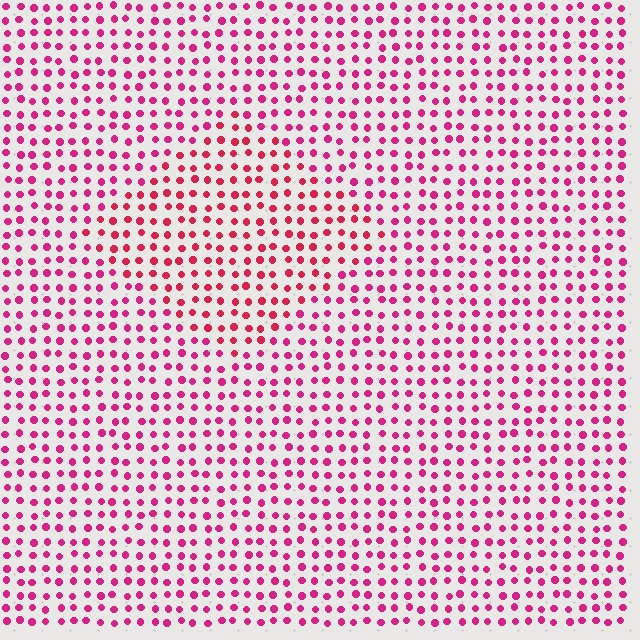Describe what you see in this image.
The image is filled with small magenta elements in a uniform arrangement. A diamond-shaped region is visible where the elements are tinted to a slightly different hue, forming a subtle color boundary.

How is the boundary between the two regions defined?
The boundary is defined purely by a slight shift in hue (about 20 degrees). Spacing, size, and orientation are identical on both sides.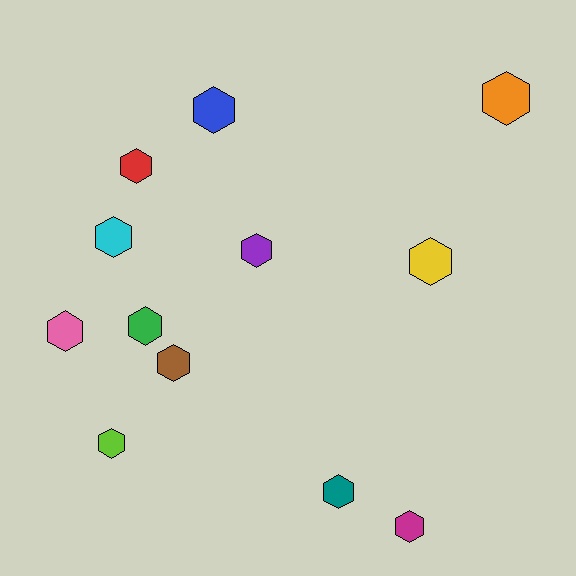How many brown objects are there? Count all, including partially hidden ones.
There is 1 brown object.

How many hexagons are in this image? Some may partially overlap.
There are 12 hexagons.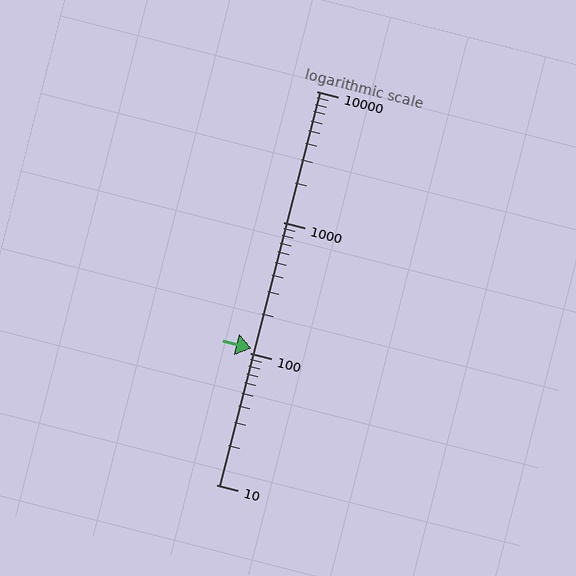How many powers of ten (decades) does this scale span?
The scale spans 3 decades, from 10 to 10000.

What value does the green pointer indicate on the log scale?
The pointer indicates approximately 110.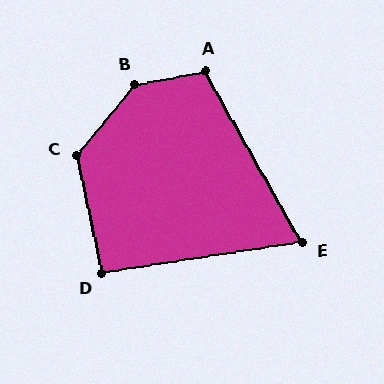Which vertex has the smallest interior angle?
E, at approximately 69 degrees.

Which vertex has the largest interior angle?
B, at approximately 140 degrees.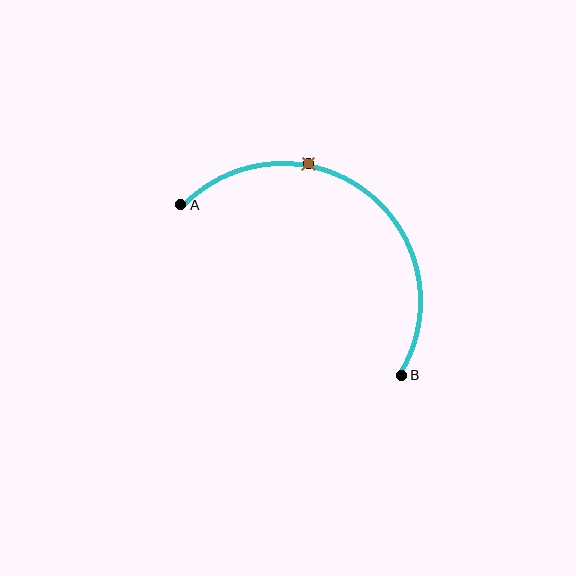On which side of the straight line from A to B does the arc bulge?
The arc bulges above and to the right of the straight line connecting A and B.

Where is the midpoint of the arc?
The arc midpoint is the point on the curve farthest from the straight line joining A and B. It sits above and to the right of that line.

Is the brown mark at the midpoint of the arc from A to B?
No. The brown mark lies on the arc but is closer to endpoint A. The arc midpoint would be at the point on the curve equidistant along the arc from both A and B.